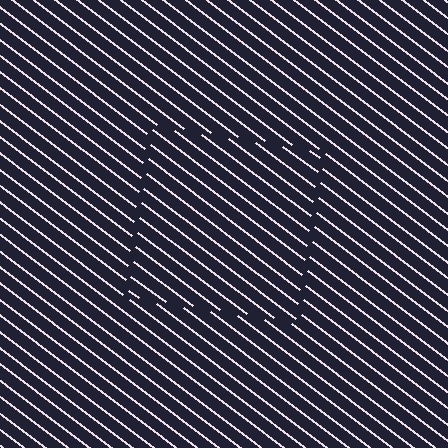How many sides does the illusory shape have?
4 sides — the line-ends trace a square.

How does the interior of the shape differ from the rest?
The interior of the shape contains the same grating, shifted by half a period — the contour is defined by the phase discontinuity where line-ends from the inner and outer gratings abut.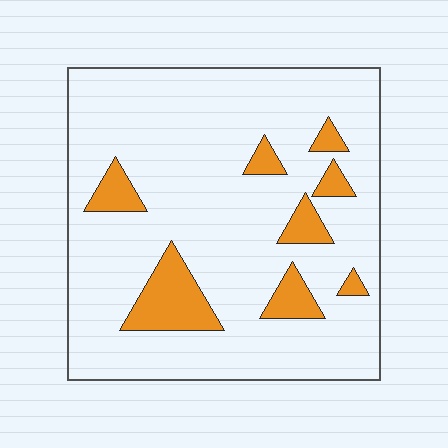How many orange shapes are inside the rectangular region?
8.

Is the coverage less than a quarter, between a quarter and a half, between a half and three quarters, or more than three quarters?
Less than a quarter.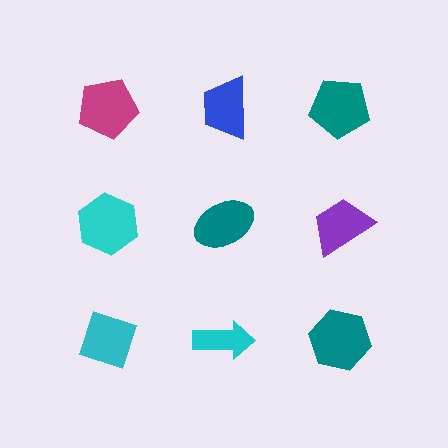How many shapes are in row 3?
3 shapes.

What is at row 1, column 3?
A teal pentagon.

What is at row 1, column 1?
A magenta pentagon.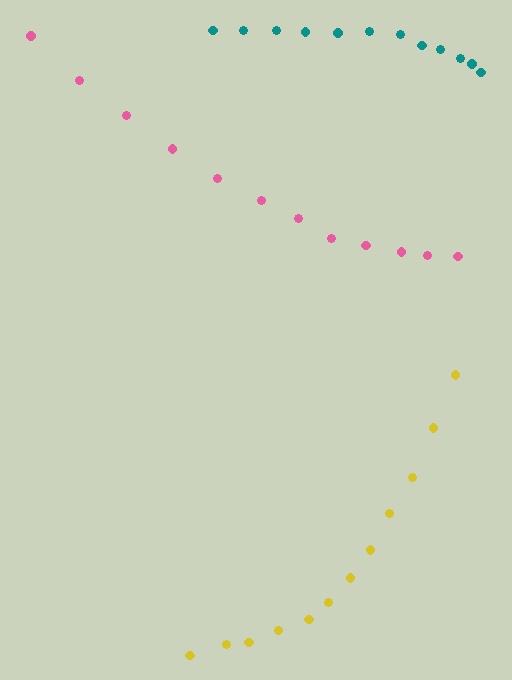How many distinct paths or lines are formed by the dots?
There are 3 distinct paths.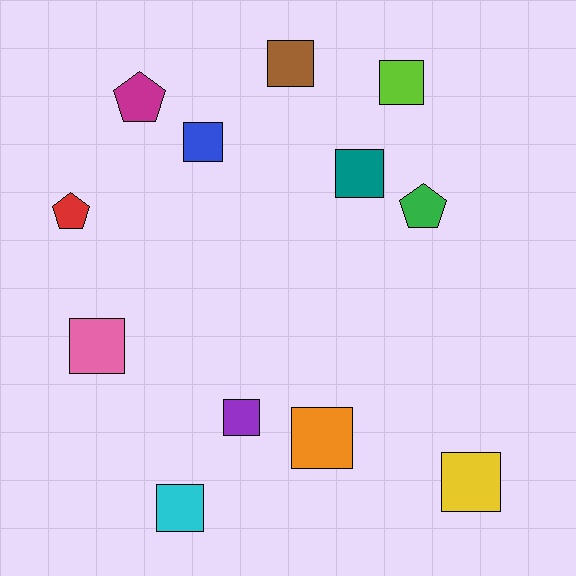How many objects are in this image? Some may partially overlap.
There are 12 objects.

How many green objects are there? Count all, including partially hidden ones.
There is 1 green object.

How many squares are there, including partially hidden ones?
There are 9 squares.